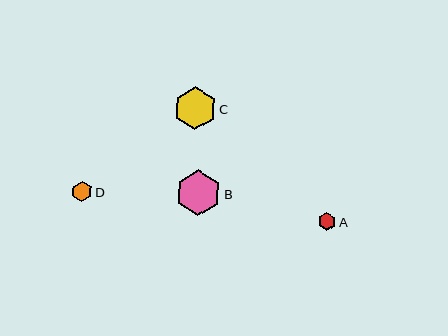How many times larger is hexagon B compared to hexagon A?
Hexagon B is approximately 2.6 times the size of hexagon A.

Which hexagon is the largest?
Hexagon B is the largest with a size of approximately 46 pixels.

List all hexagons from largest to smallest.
From largest to smallest: B, C, D, A.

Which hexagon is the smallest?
Hexagon A is the smallest with a size of approximately 18 pixels.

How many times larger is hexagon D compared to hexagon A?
Hexagon D is approximately 1.1 times the size of hexagon A.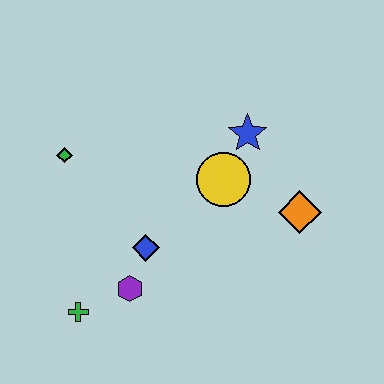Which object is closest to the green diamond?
The blue diamond is closest to the green diamond.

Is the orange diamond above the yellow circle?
No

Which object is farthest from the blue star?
The green cross is farthest from the blue star.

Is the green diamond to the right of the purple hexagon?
No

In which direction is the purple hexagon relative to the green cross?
The purple hexagon is to the right of the green cross.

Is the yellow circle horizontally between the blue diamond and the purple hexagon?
No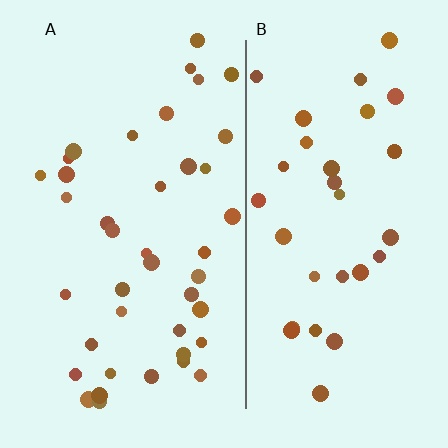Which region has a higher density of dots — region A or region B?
A (the left).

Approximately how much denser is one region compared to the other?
Approximately 1.3× — region A over region B.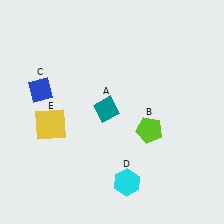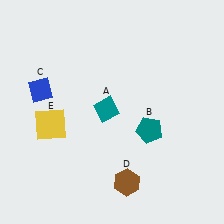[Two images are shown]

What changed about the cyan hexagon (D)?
In Image 1, D is cyan. In Image 2, it changed to brown.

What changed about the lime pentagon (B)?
In Image 1, B is lime. In Image 2, it changed to teal.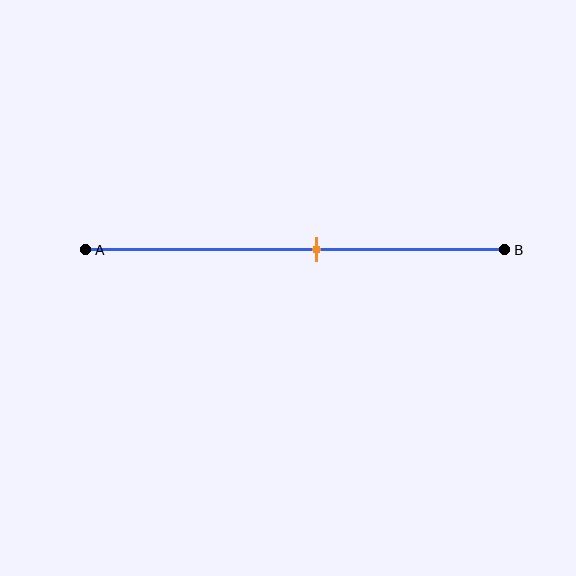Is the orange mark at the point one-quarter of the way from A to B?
No, the mark is at about 55% from A, not at the 25% one-quarter point.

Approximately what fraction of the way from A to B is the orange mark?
The orange mark is approximately 55% of the way from A to B.